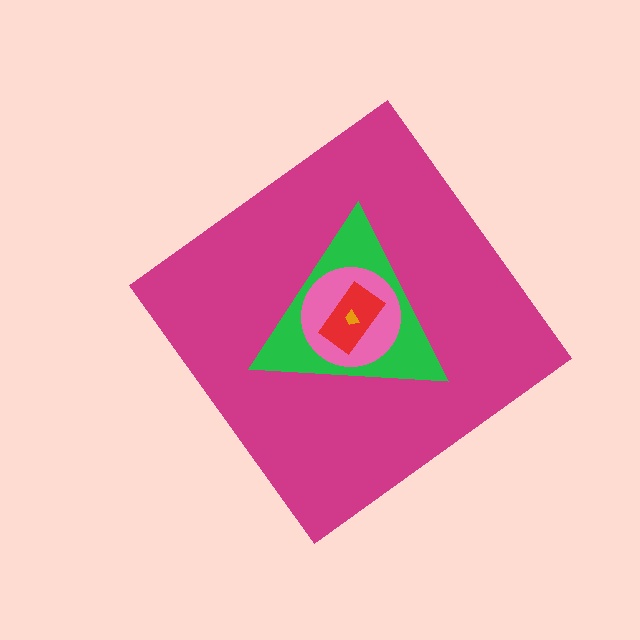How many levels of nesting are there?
5.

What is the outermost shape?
The magenta diamond.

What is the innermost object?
The orange trapezoid.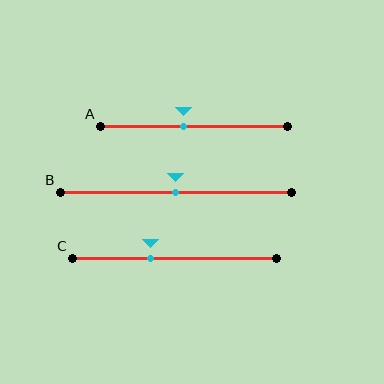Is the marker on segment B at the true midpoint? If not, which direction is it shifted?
Yes, the marker on segment B is at the true midpoint.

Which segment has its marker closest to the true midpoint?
Segment B has its marker closest to the true midpoint.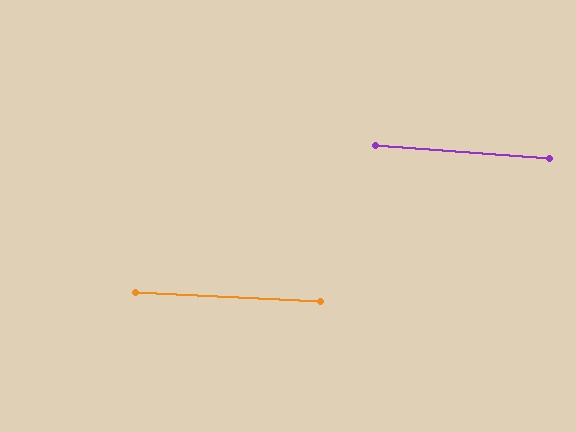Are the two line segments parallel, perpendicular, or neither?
Parallel — their directions differ by only 1.6°.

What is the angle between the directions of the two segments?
Approximately 2 degrees.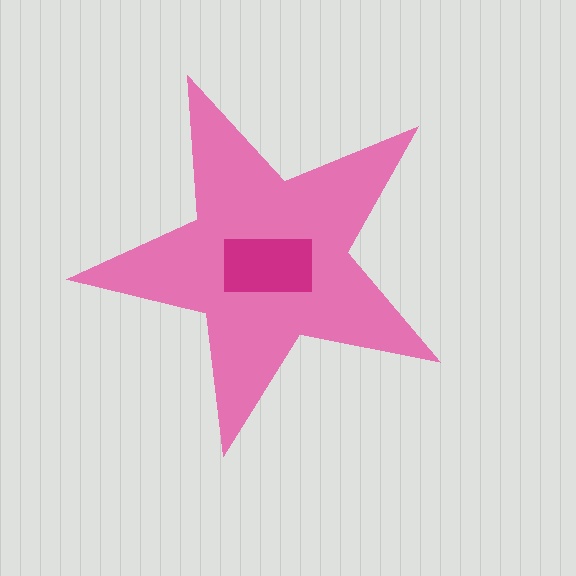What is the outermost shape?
The pink star.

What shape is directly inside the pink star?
The magenta rectangle.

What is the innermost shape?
The magenta rectangle.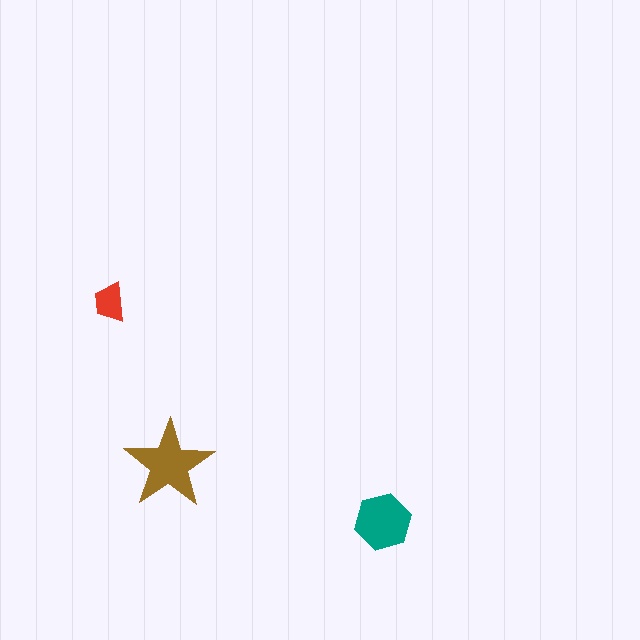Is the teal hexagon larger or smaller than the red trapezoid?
Larger.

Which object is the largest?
The brown star.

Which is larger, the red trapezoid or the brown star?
The brown star.